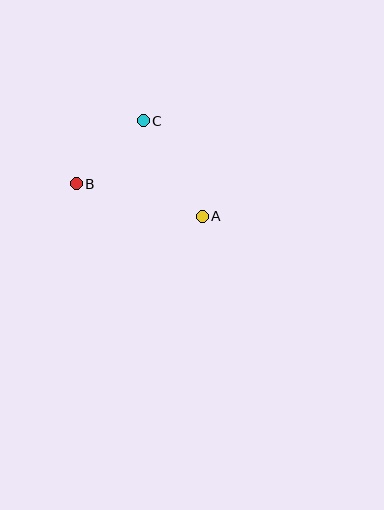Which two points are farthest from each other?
Points A and B are farthest from each other.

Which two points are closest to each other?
Points B and C are closest to each other.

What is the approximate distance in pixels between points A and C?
The distance between A and C is approximately 112 pixels.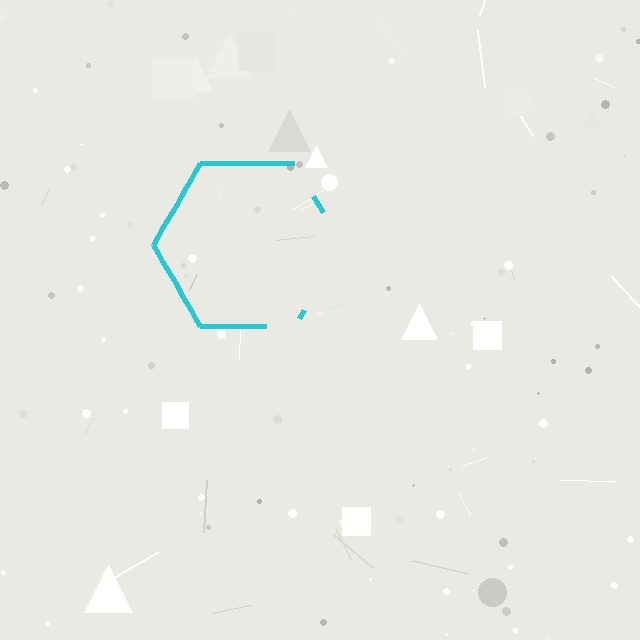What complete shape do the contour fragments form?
The contour fragments form a hexagon.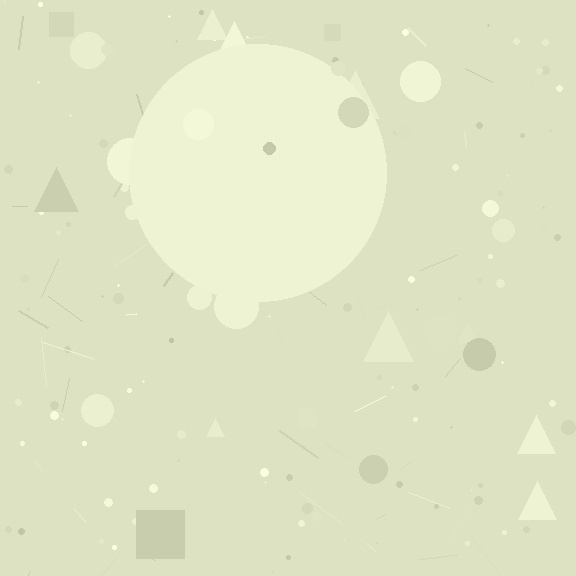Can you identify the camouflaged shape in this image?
The camouflaged shape is a circle.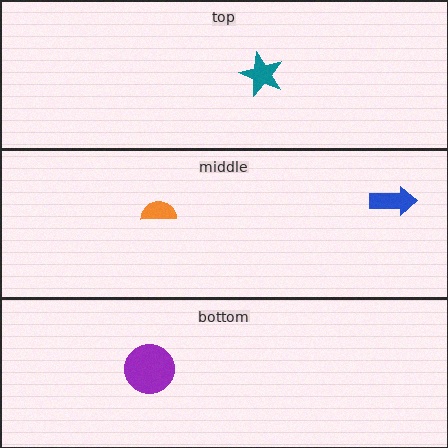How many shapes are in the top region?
1.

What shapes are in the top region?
The teal star.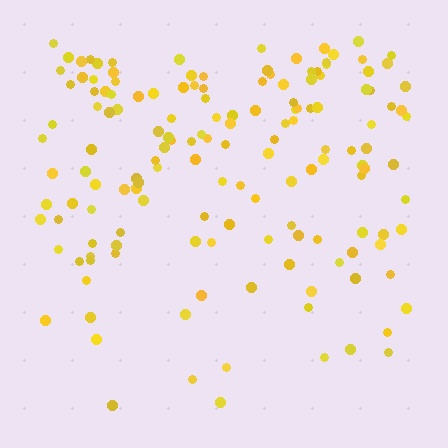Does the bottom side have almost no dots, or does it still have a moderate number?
Still a moderate number, just noticeably fewer than the top.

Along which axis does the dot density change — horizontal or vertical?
Vertical.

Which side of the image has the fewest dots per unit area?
The bottom.